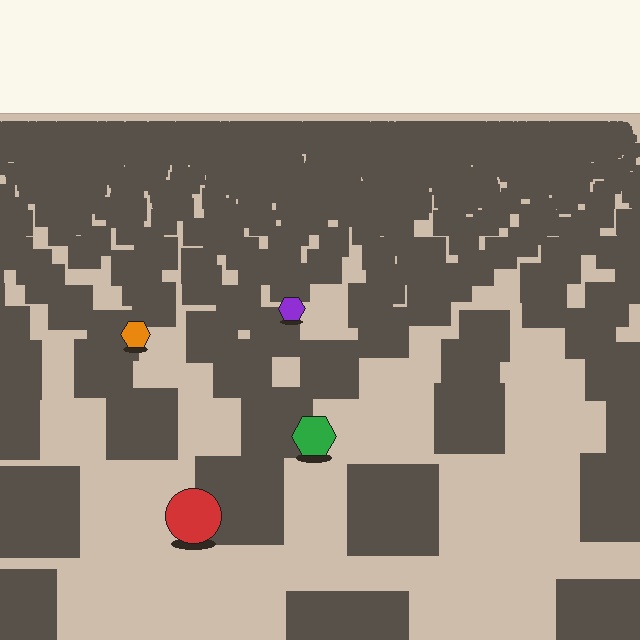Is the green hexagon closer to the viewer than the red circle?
No. The red circle is closer — you can tell from the texture gradient: the ground texture is coarser near it.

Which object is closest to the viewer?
The red circle is closest. The texture marks near it are larger and more spread out.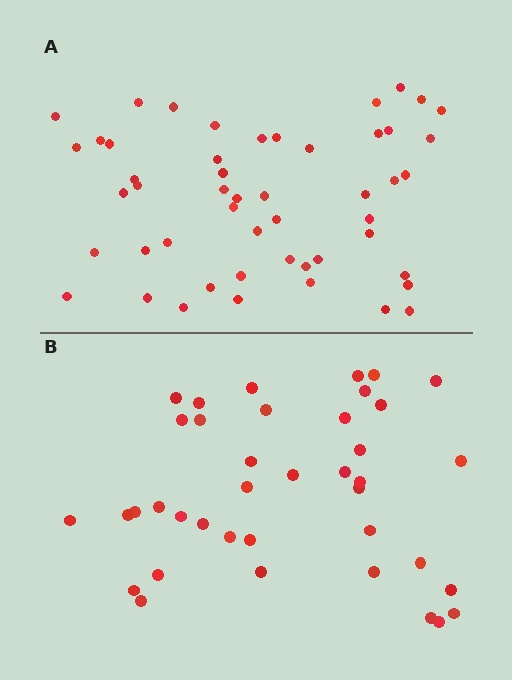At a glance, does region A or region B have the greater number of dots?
Region A (the top region) has more dots.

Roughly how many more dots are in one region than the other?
Region A has roughly 12 or so more dots than region B.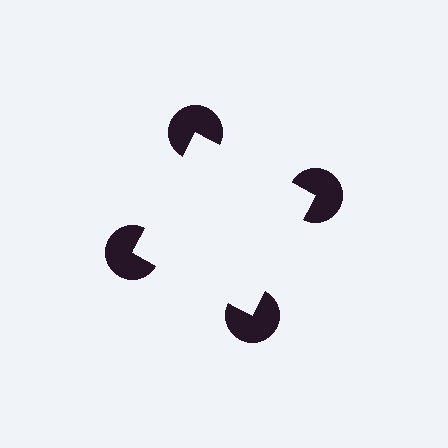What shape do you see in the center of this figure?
An illusory square — its edges are inferred from the aligned wedge cuts in the pac-man discs, not physically drawn.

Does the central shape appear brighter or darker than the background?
It typically appears slightly brighter than the background, even though no actual brightness change is drawn.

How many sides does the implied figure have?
4 sides.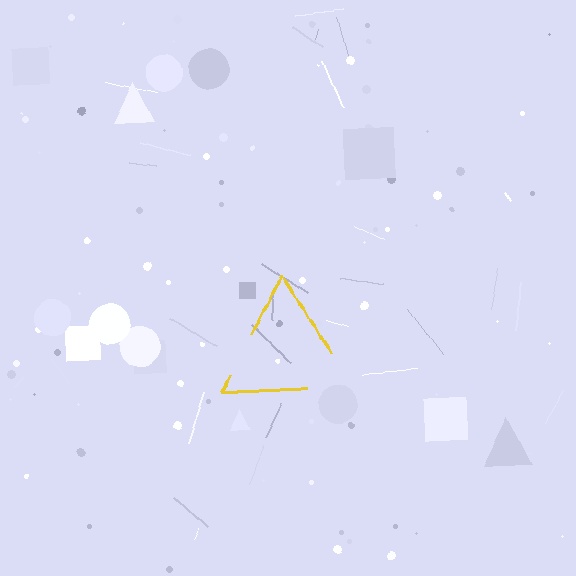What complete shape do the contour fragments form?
The contour fragments form a triangle.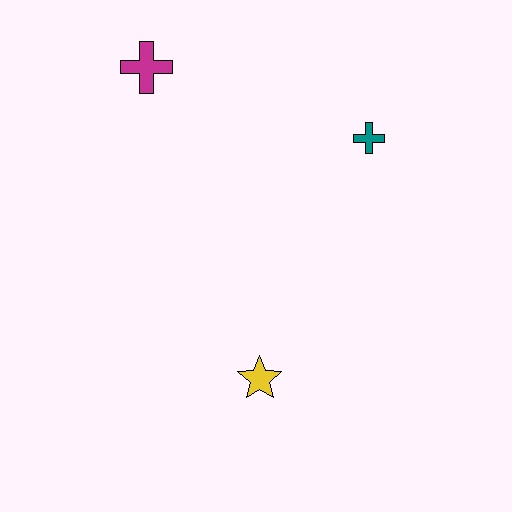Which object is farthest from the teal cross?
The yellow star is farthest from the teal cross.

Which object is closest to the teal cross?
The magenta cross is closest to the teal cross.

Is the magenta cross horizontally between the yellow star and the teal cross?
No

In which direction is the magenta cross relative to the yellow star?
The magenta cross is above the yellow star.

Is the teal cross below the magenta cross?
Yes